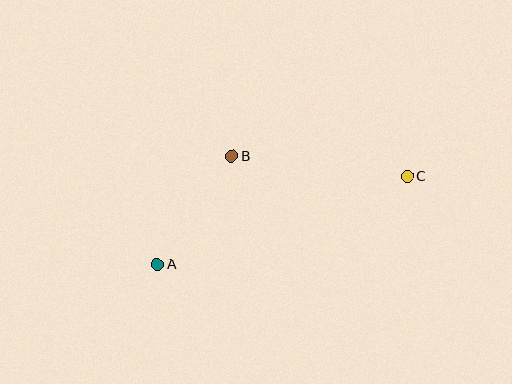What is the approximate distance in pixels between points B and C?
The distance between B and C is approximately 176 pixels.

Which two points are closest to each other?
Points A and B are closest to each other.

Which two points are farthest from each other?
Points A and C are farthest from each other.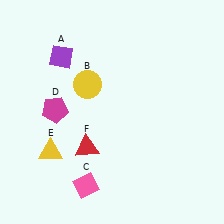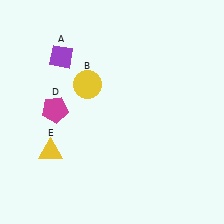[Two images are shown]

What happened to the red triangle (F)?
The red triangle (F) was removed in Image 2. It was in the bottom-left area of Image 1.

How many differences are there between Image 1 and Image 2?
There are 2 differences between the two images.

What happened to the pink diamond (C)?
The pink diamond (C) was removed in Image 2. It was in the bottom-left area of Image 1.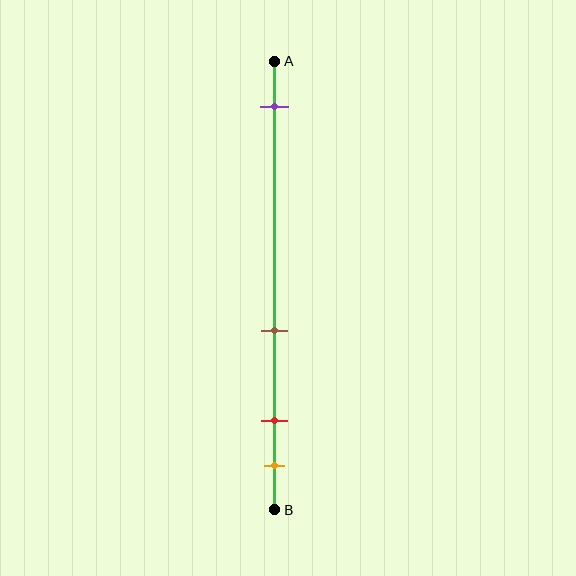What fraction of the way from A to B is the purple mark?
The purple mark is approximately 10% (0.1) of the way from A to B.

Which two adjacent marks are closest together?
The red and orange marks are the closest adjacent pair.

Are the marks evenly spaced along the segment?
No, the marks are not evenly spaced.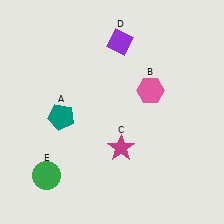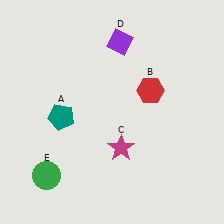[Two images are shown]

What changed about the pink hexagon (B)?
In Image 1, B is pink. In Image 2, it changed to red.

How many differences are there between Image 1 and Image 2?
There is 1 difference between the two images.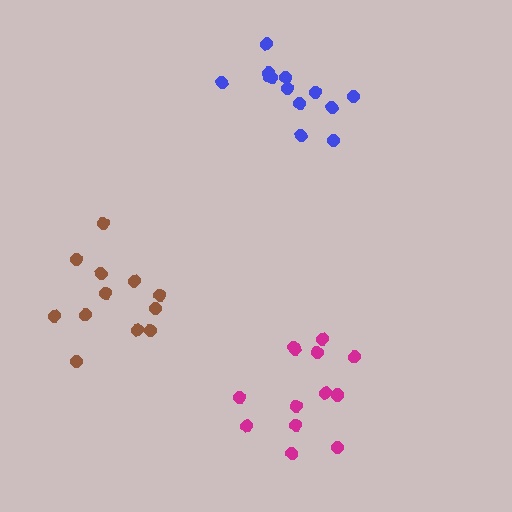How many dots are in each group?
Group 1: 13 dots, Group 2: 13 dots, Group 3: 12 dots (38 total).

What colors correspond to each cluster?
The clusters are colored: magenta, blue, brown.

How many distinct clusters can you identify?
There are 3 distinct clusters.